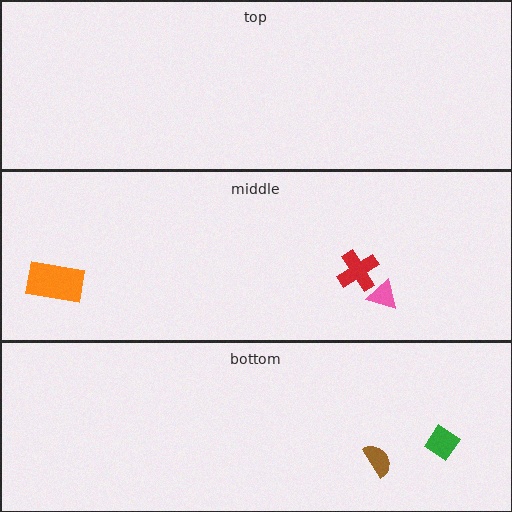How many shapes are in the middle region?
3.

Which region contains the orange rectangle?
The middle region.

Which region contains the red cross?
The middle region.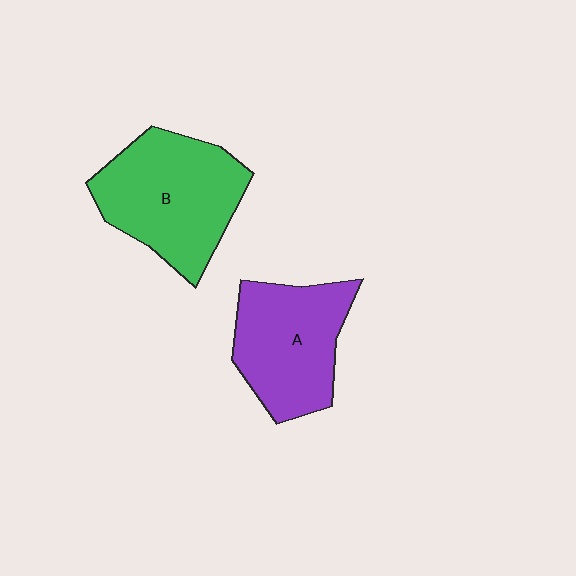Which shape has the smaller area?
Shape A (purple).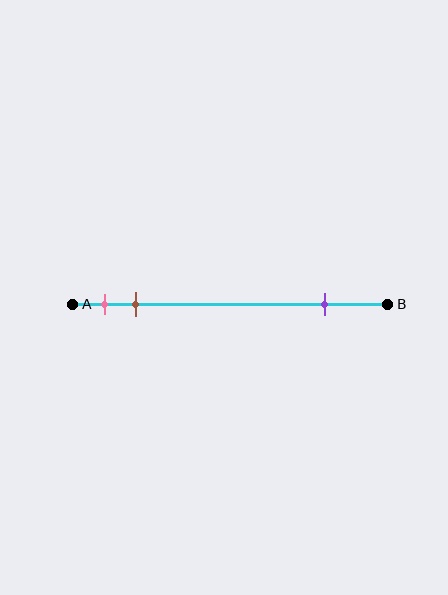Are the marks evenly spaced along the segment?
No, the marks are not evenly spaced.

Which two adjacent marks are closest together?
The pink and brown marks are the closest adjacent pair.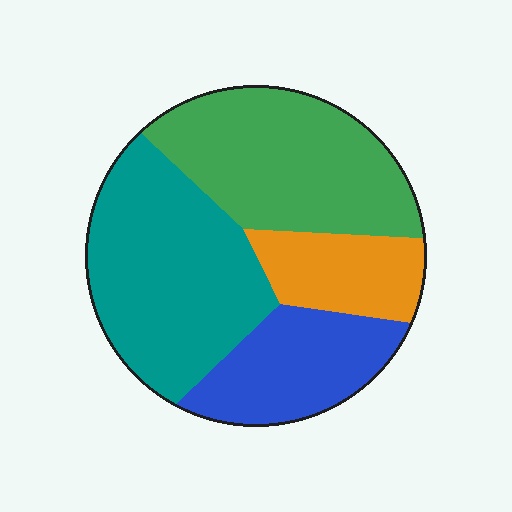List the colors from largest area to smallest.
From largest to smallest: teal, green, blue, orange.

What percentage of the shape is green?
Green takes up between a sixth and a third of the shape.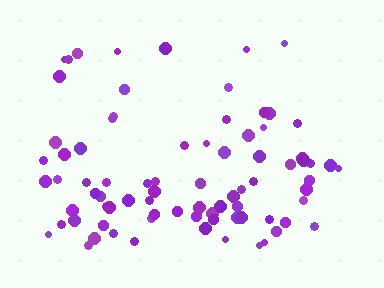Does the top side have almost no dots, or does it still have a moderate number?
Still a moderate number, just noticeably fewer than the bottom.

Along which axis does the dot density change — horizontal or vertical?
Vertical.